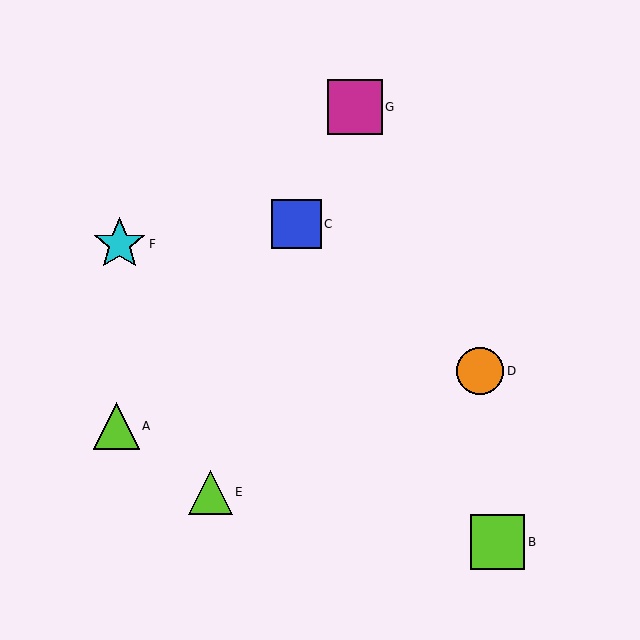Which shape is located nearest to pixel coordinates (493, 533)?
The lime square (labeled B) at (497, 542) is nearest to that location.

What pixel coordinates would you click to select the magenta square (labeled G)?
Click at (355, 107) to select the magenta square G.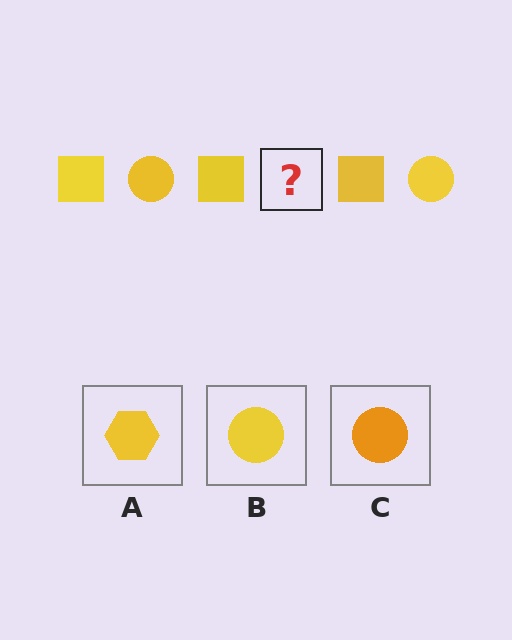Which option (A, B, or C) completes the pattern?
B.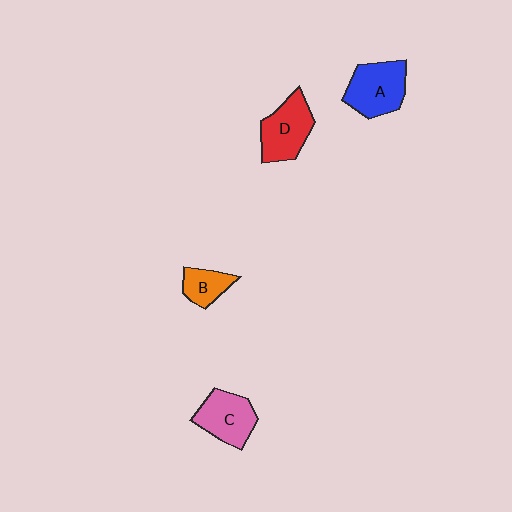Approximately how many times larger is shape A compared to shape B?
Approximately 1.9 times.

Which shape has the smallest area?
Shape B (orange).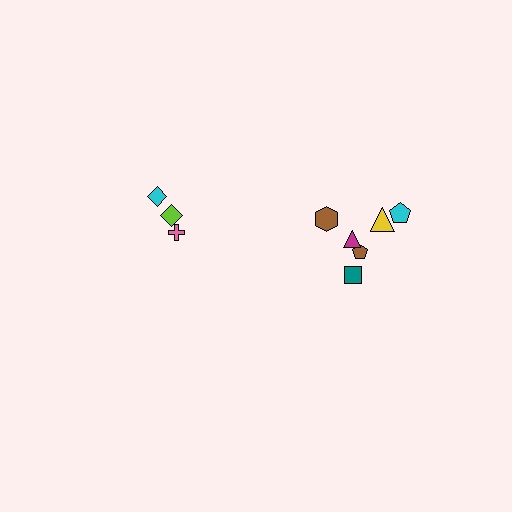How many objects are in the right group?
There are 6 objects.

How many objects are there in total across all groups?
There are 9 objects.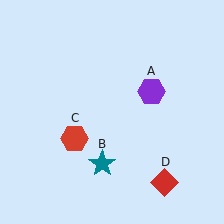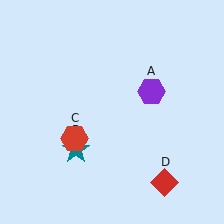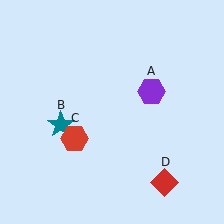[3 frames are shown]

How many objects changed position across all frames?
1 object changed position: teal star (object B).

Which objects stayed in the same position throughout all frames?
Purple hexagon (object A) and red hexagon (object C) and red diamond (object D) remained stationary.